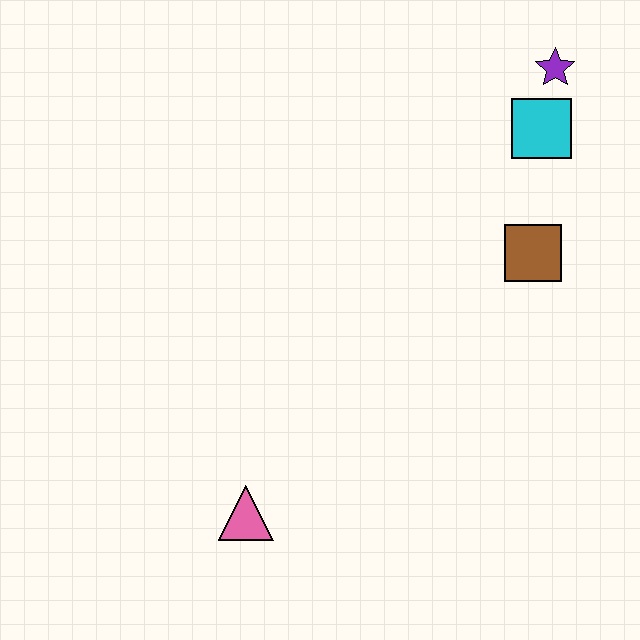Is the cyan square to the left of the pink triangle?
No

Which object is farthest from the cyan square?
The pink triangle is farthest from the cyan square.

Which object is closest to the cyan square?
The purple star is closest to the cyan square.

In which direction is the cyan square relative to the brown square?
The cyan square is above the brown square.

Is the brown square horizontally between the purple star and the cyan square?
No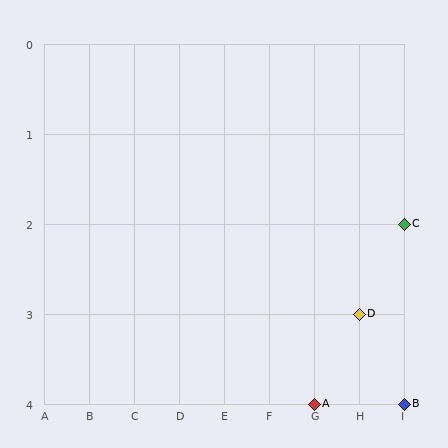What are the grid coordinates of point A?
Point A is at grid coordinates (G, 4).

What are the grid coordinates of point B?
Point B is at grid coordinates (I, 4).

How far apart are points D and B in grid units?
Points D and B are 1 column and 1 row apart (about 1.4 grid units diagonally).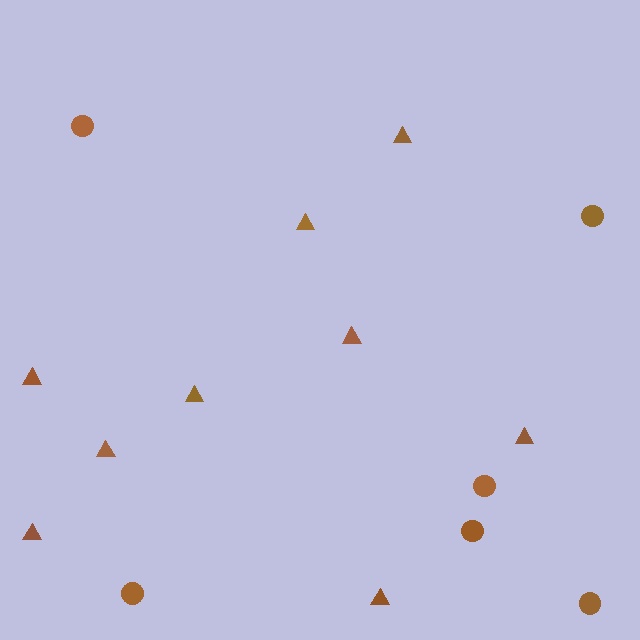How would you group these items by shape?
There are 2 groups: one group of triangles (9) and one group of circles (6).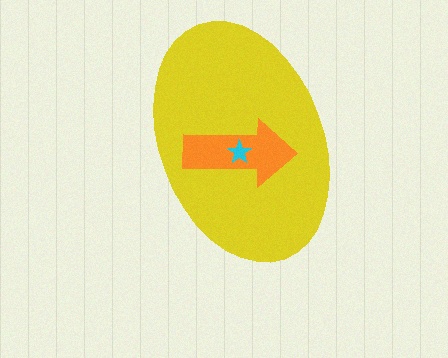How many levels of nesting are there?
3.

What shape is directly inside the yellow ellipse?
The orange arrow.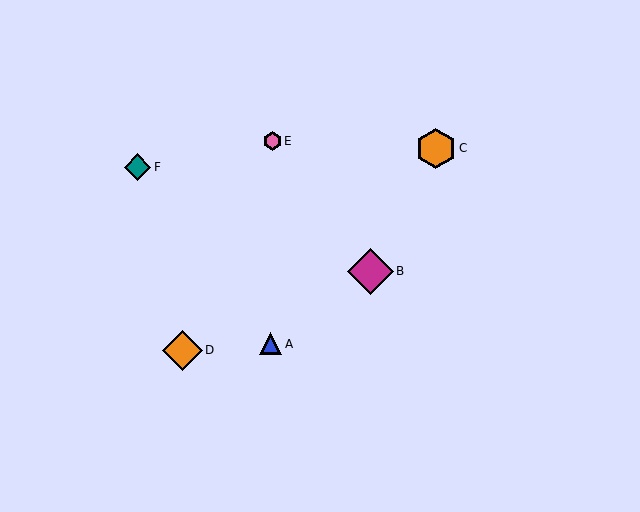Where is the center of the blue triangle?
The center of the blue triangle is at (270, 344).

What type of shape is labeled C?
Shape C is an orange hexagon.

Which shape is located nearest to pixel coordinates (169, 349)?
The orange diamond (labeled D) at (182, 350) is nearest to that location.